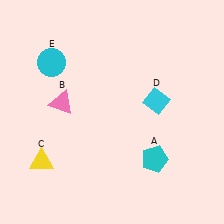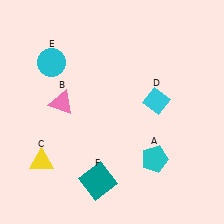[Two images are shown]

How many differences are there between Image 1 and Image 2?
There is 1 difference between the two images.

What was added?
A teal square (F) was added in Image 2.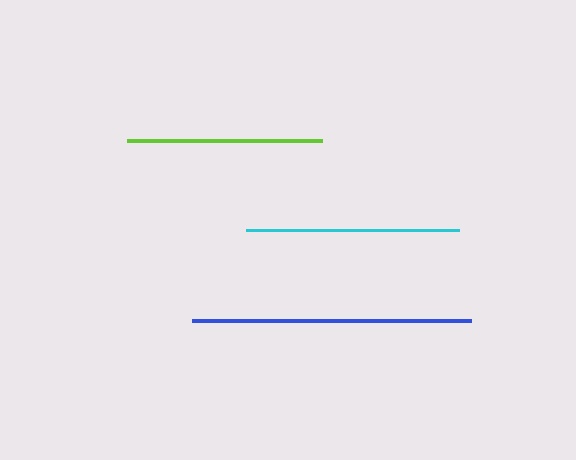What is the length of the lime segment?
The lime segment is approximately 195 pixels long.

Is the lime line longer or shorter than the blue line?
The blue line is longer than the lime line.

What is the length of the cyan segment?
The cyan segment is approximately 213 pixels long.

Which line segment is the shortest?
The lime line is the shortest at approximately 195 pixels.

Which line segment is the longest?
The blue line is the longest at approximately 278 pixels.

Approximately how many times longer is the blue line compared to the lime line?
The blue line is approximately 1.4 times the length of the lime line.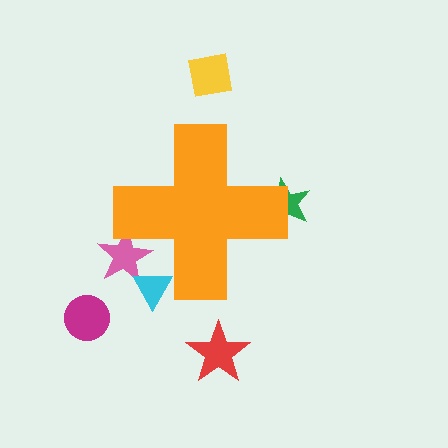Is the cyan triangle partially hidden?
Yes, the cyan triangle is partially hidden behind the orange cross.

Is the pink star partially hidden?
Yes, the pink star is partially hidden behind the orange cross.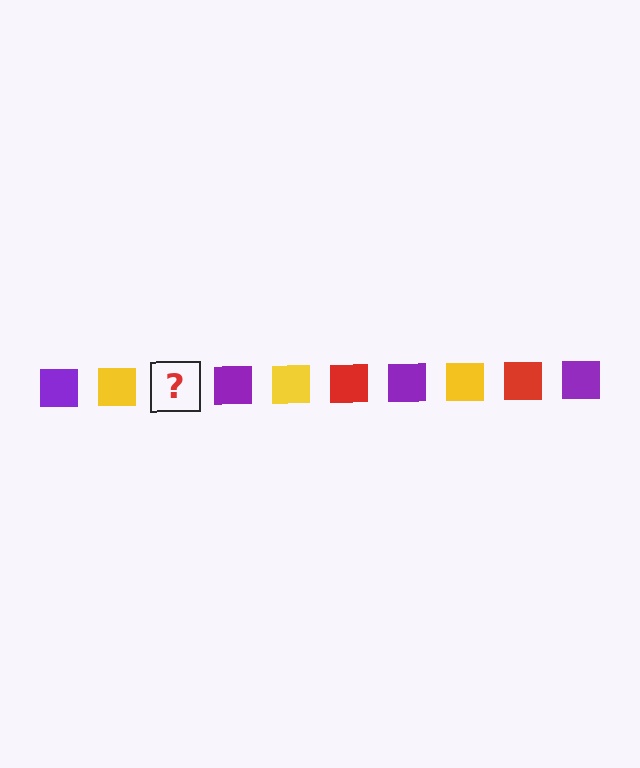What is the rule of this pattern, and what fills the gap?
The rule is that the pattern cycles through purple, yellow, red squares. The gap should be filled with a red square.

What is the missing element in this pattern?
The missing element is a red square.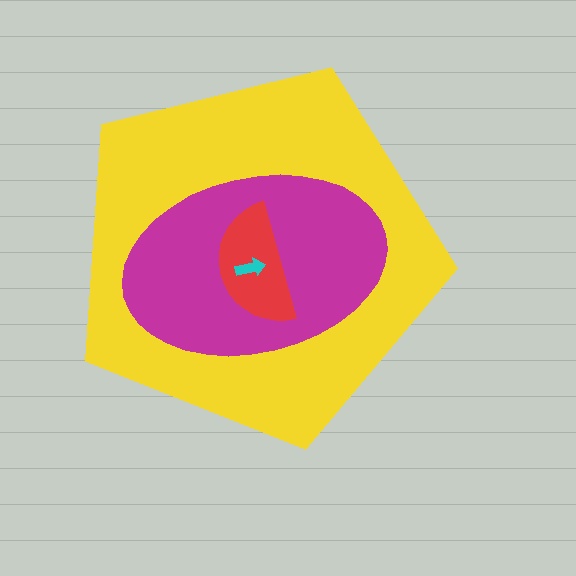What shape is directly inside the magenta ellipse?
The red semicircle.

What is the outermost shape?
The yellow pentagon.